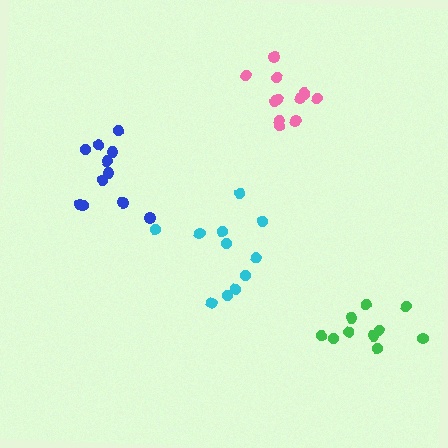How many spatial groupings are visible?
There are 4 spatial groupings.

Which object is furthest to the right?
The green cluster is rightmost.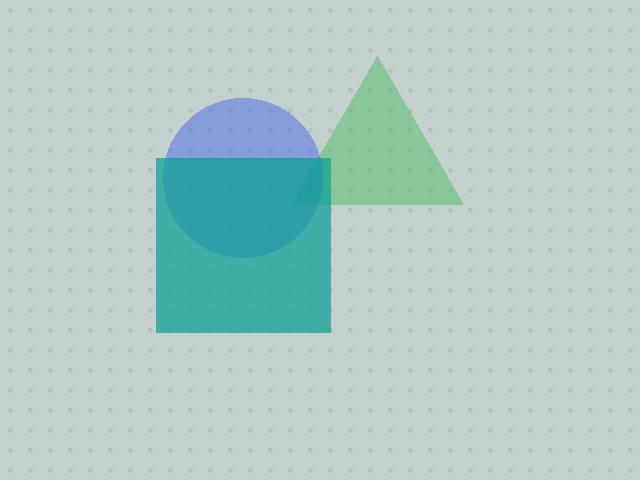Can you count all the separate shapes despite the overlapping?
Yes, there are 3 separate shapes.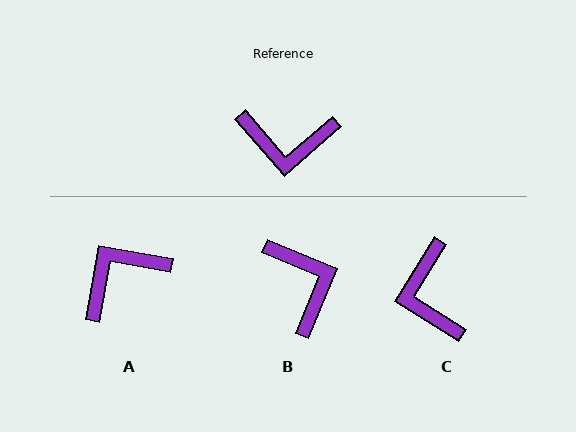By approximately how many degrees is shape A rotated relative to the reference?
Approximately 141 degrees clockwise.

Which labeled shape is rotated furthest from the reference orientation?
A, about 141 degrees away.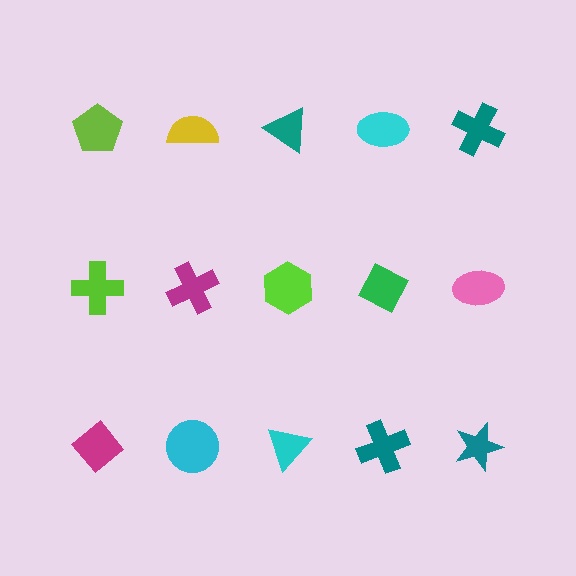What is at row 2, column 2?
A magenta cross.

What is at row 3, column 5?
A teal star.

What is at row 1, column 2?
A yellow semicircle.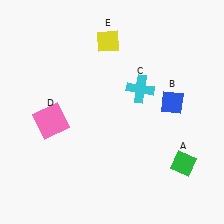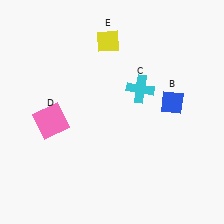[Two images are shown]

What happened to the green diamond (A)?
The green diamond (A) was removed in Image 2. It was in the bottom-right area of Image 1.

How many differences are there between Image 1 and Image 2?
There is 1 difference between the two images.